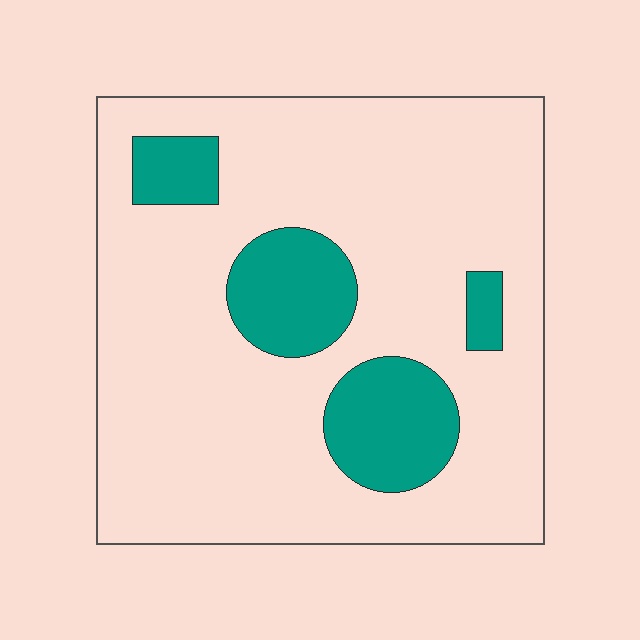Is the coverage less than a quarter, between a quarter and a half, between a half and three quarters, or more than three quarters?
Less than a quarter.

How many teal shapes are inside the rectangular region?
4.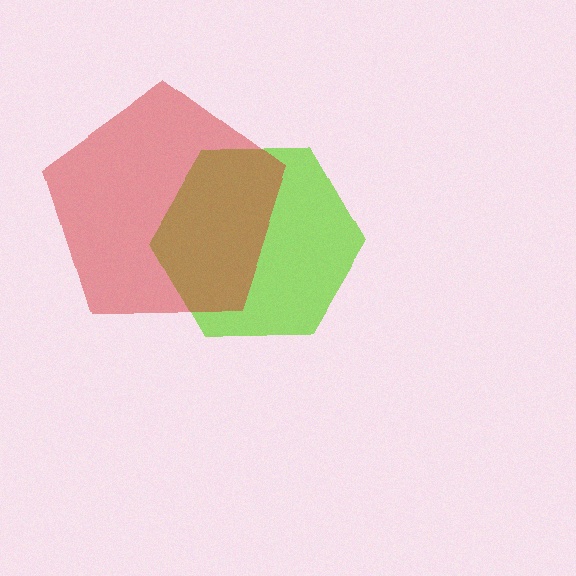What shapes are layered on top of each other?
The layered shapes are: a lime hexagon, a red pentagon.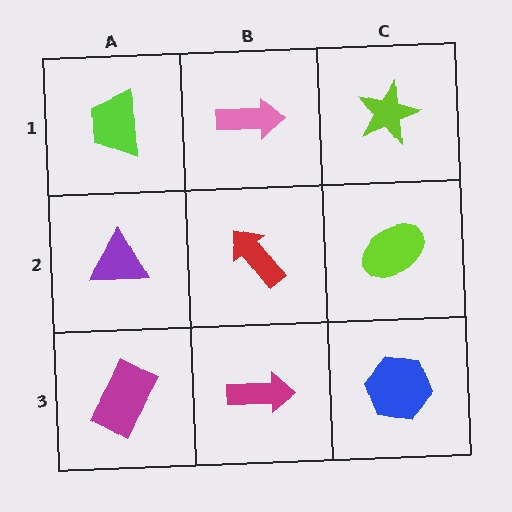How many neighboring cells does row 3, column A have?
2.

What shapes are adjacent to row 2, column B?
A pink arrow (row 1, column B), a magenta arrow (row 3, column B), a purple triangle (row 2, column A), a lime ellipse (row 2, column C).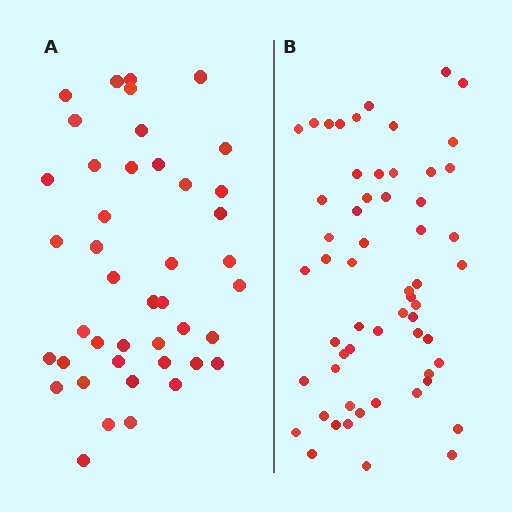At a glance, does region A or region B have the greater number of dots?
Region B (the right region) has more dots.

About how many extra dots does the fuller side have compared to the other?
Region B has approximately 15 more dots than region A.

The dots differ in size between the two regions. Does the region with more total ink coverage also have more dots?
No. Region A has more total ink coverage because its dots are larger, but region B actually contains more individual dots. Total area can be misleading — the number of items is what matters here.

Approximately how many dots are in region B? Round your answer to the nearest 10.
About 60 dots. (The exact count is 58, which rounds to 60.)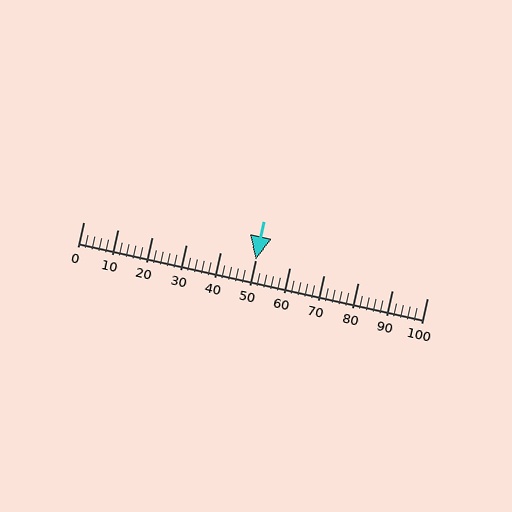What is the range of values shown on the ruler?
The ruler shows values from 0 to 100.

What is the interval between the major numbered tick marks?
The major tick marks are spaced 10 units apart.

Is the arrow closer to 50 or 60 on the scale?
The arrow is closer to 50.